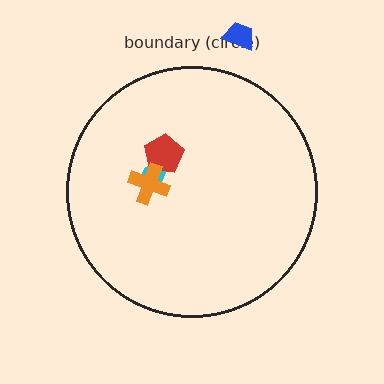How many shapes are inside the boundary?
3 inside, 1 outside.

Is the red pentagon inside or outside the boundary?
Inside.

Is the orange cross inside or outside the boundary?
Inside.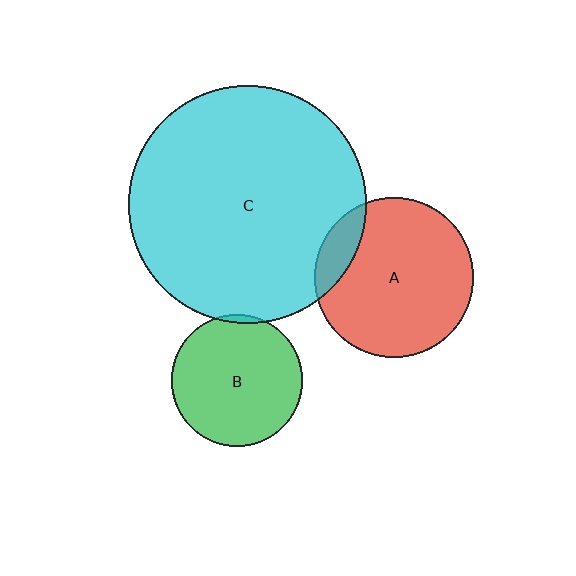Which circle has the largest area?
Circle C (cyan).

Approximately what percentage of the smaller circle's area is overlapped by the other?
Approximately 15%.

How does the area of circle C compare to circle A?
Approximately 2.2 times.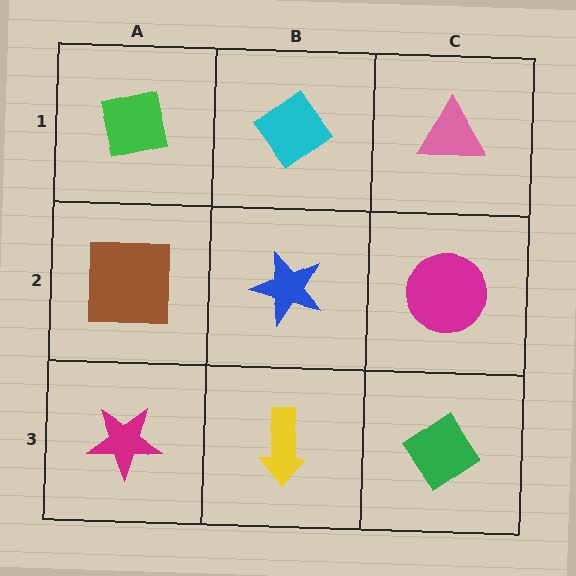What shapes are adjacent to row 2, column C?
A pink triangle (row 1, column C), a green diamond (row 3, column C), a blue star (row 2, column B).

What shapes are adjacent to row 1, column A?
A brown square (row 2, column A), a cyan diamond (row 1, column B).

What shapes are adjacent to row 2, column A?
A green square (row 1, column A), a magenta star (row 3, column A), a blue star (row 2, column B).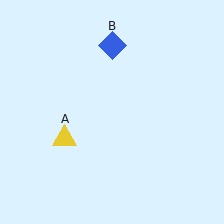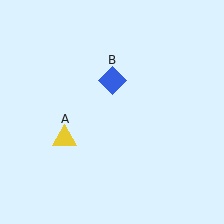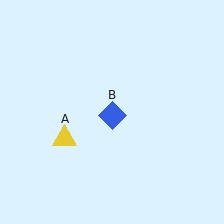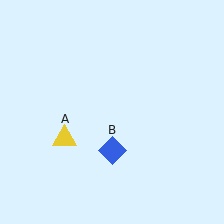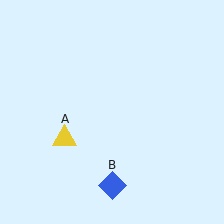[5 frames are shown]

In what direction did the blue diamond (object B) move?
The blue diamond (object B) moved down.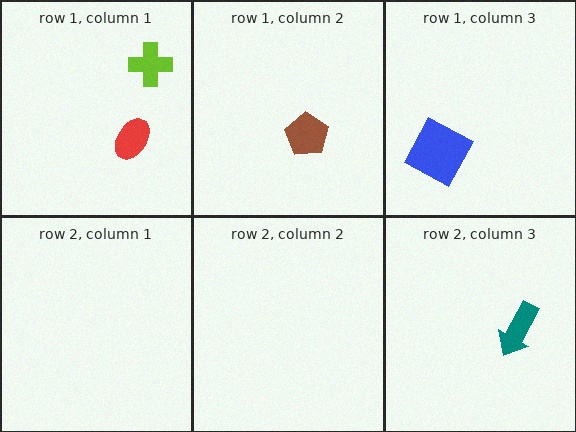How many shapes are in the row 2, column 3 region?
1.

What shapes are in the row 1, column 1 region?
The lime cross, the red ellipse.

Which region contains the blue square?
The row 1, column 3 region.